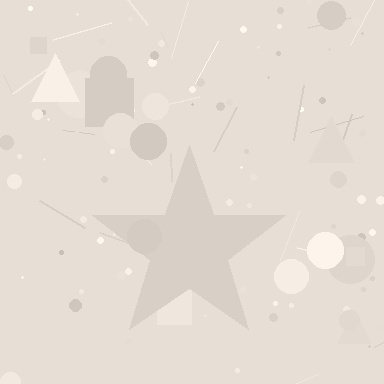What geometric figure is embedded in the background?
A star is embedded in the background.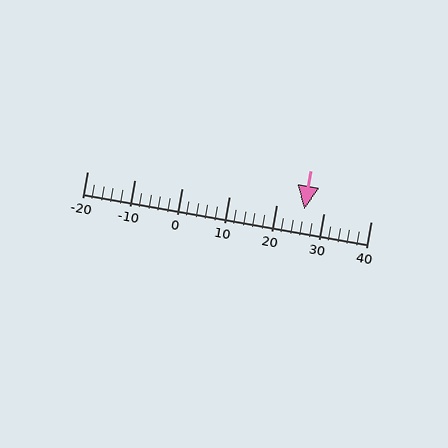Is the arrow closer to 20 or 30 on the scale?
The arrow is closer to 30.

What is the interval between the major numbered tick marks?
The major tick marks are spaced 10 units apart.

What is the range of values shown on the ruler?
The ruler shows values from -20 to 40.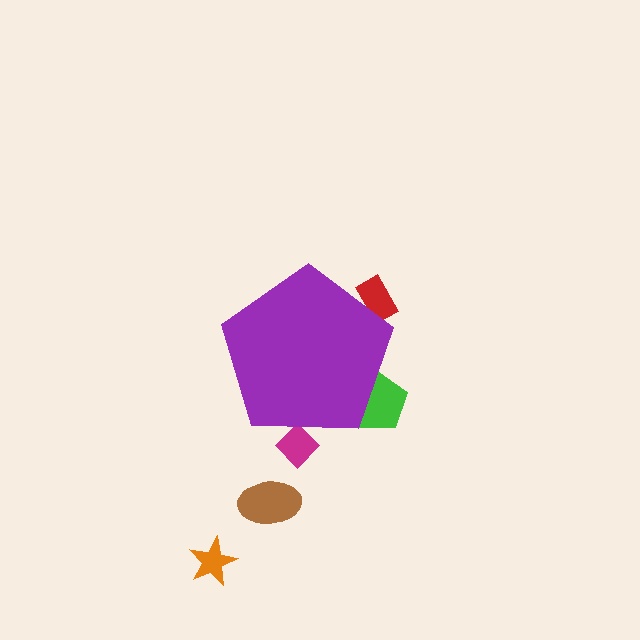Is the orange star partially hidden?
No, the orange star is fully visible.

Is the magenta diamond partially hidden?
Yes, the magenta diamond is partially hidden behind the purple pentagon.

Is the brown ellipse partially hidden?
No, the brown ellipse is fully visible.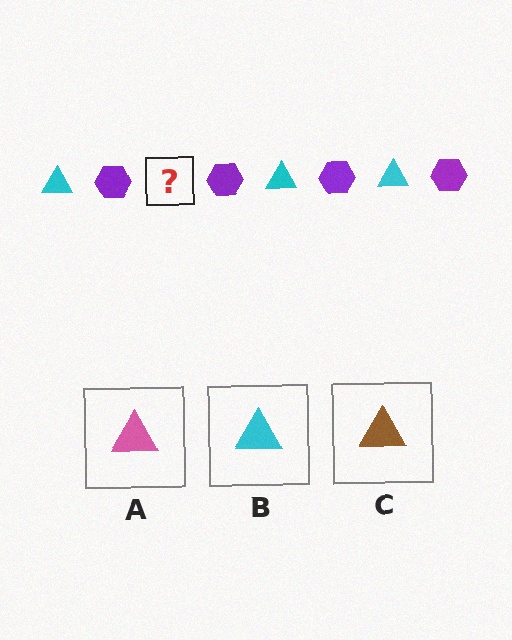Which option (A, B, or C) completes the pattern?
B.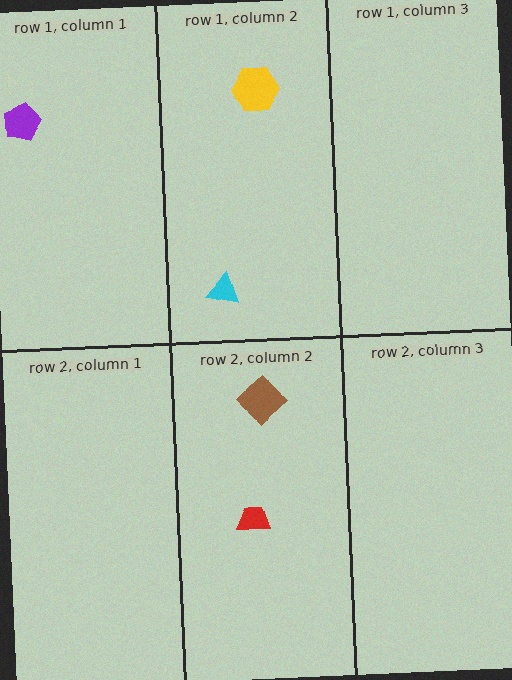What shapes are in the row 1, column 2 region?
The cyan triangle, the yellow hexagon.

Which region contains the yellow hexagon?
The row 1, column 2 region.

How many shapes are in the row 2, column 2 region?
2.